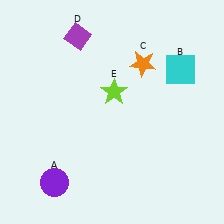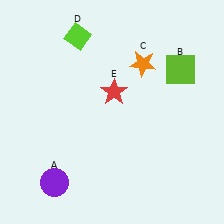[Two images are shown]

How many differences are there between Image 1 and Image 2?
There are 3 differences between the two images.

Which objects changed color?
B changed from cyan to lime. D changed from purple to lime. E changed from lime to red.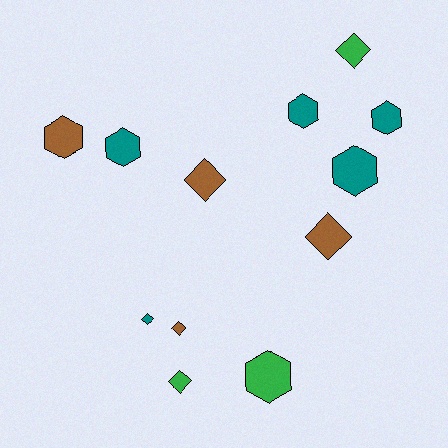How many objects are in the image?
There are 12 objects.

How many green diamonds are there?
There are 2 green diamonds.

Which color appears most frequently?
Teal, with 5 objects.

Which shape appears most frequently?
Hexagon, with 6 objects.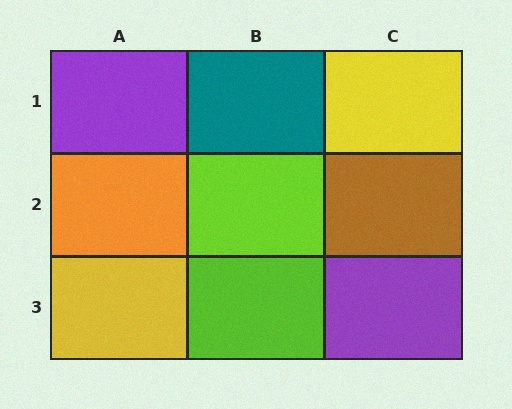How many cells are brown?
1 cell is brown.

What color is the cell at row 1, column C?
Yellow.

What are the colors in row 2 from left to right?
Orange, lime, brown.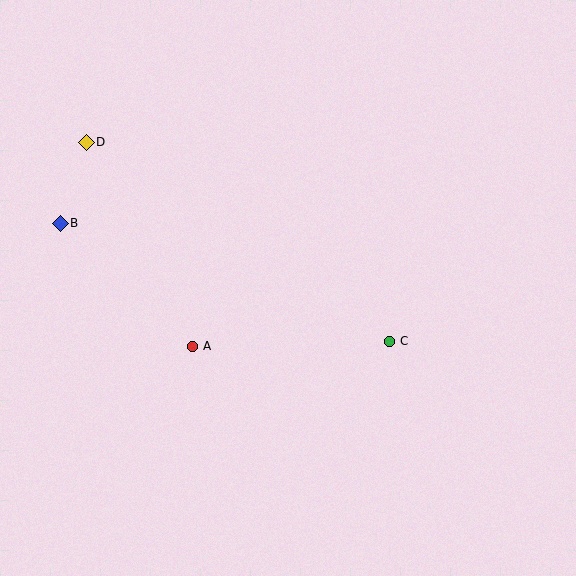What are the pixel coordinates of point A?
Point A is at (193, 346).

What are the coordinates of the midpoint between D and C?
The midpoint between D and C is at (238, 242).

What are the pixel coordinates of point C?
Point C is at (390, 341).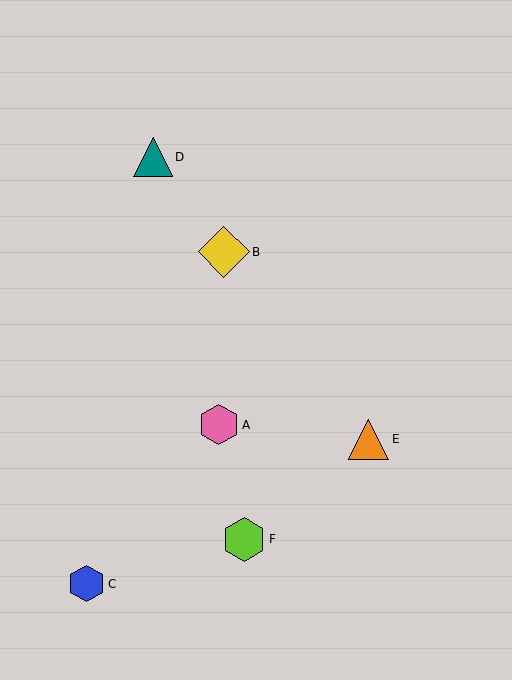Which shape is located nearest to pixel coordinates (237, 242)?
The yellow diamond (labeled B) at (224, 252) is nearest to that location.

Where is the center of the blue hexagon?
The center of the blue hexagon is at (87, 584).